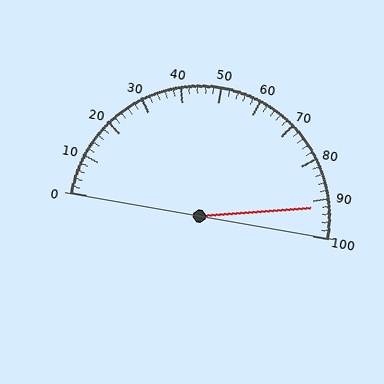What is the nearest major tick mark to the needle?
The nearest major tick mark is 90.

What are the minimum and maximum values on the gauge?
The gauge ranges from 0 to 100.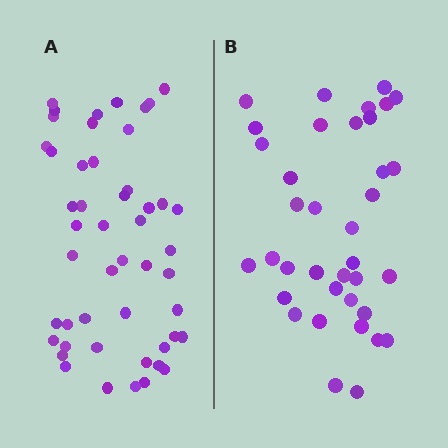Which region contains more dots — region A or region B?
Region A (the left region) has more dots.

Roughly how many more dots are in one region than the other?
Region A has roughly 12 or so more dots than region B.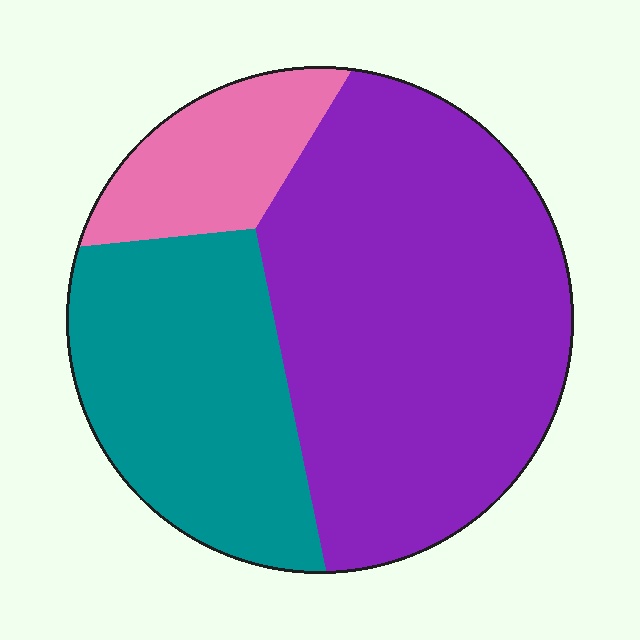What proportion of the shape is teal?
Teal covers roughly 30% of the shape.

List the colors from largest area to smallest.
From largest to smallest: purple, teal, pink.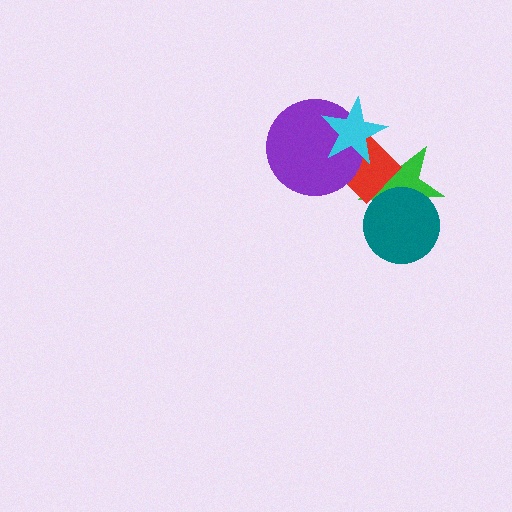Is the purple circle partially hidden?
Yes, it is partially covered by another shape.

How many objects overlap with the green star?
3 objects overlap with the green star.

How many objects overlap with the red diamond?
3 objects overlap with the red diamond.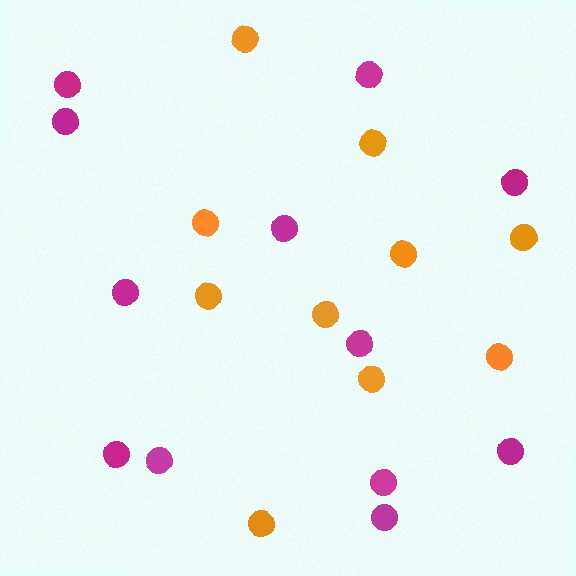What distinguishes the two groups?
There are 2 groups: one group of orange circles (10) and one group of magenta circles (12).